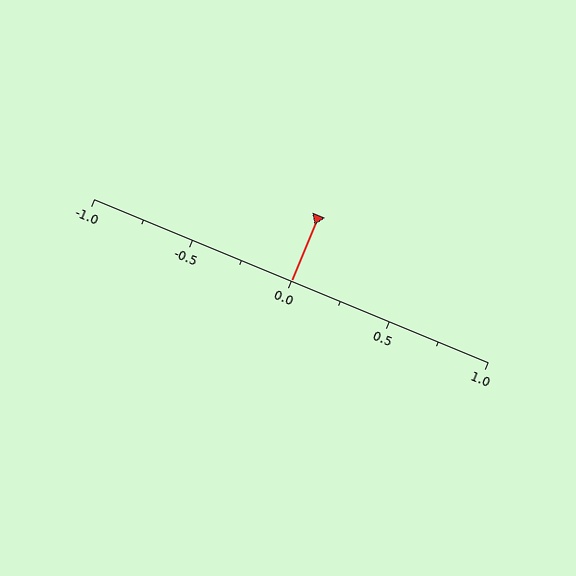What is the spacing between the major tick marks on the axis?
The major ticks are spaced 0.5 apart.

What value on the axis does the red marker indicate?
The marker indicates approximately 0.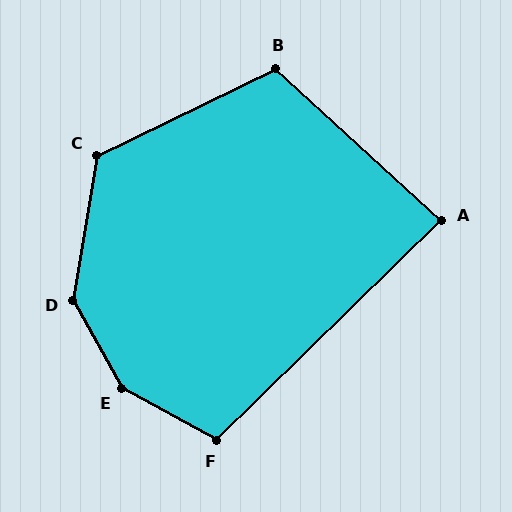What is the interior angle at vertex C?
Approximately 125 degrees (obtuse).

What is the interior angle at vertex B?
Approximately 111 degrees (obtuse).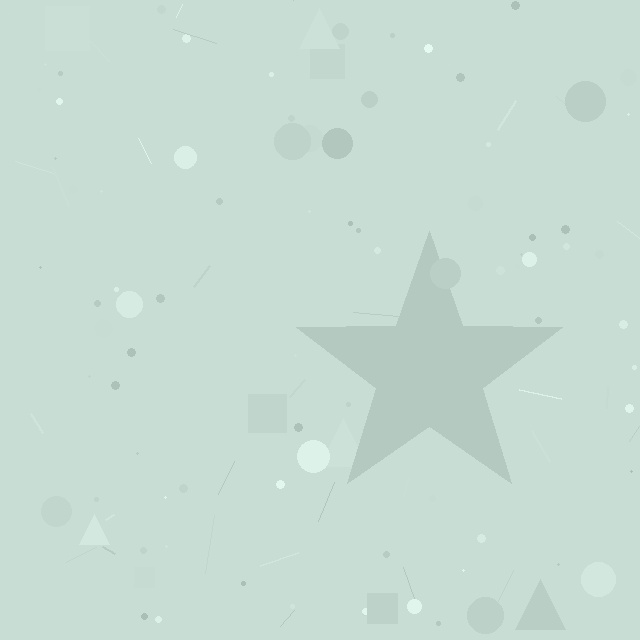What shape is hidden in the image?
A star is hidden in the image.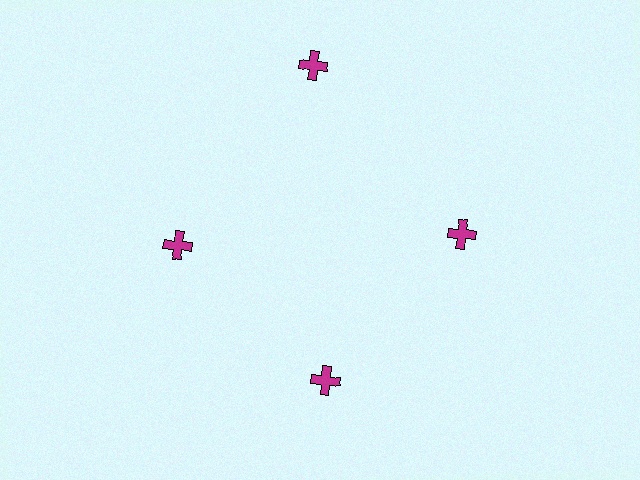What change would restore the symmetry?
The symmetry would be restored by moving it inward, back onto the ring so that all 4 crosses sit at equal angles and equal distance from the center.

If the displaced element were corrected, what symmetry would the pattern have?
It would have 4-fold rotational symmetry — the pattern would map onto itself every 90 degrees.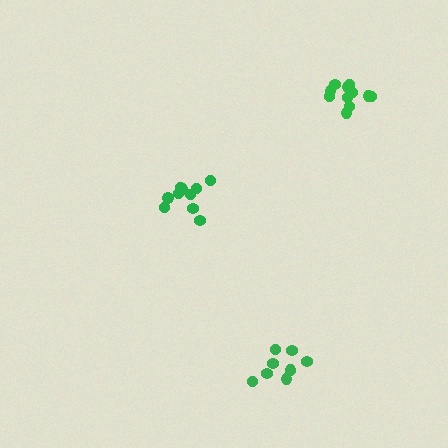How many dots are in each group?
Group 1: 10 dots, Group 2: 9 dots, Group 3: 11 dots (30 total).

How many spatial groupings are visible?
There are 3 spatial groupings.